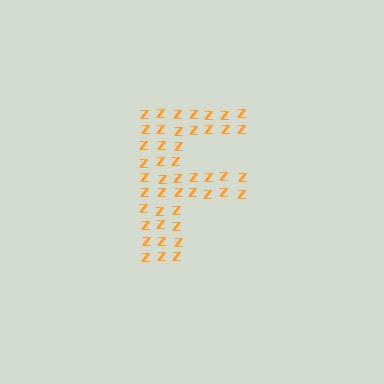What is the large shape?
The large shape is the letter F.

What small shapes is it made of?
It is made of small letter Z's.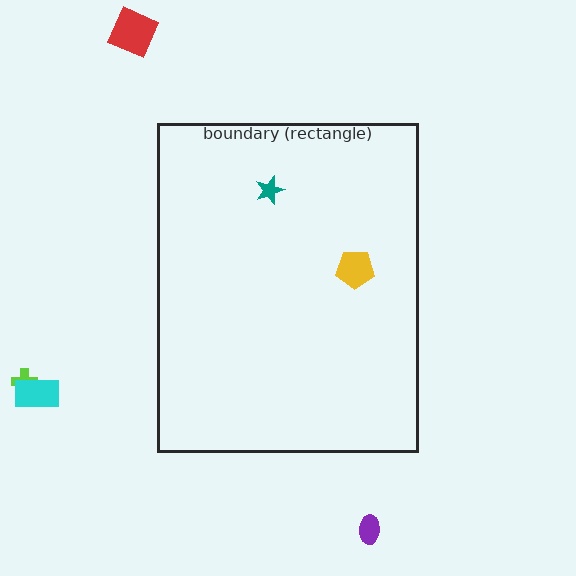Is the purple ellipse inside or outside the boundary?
Outside.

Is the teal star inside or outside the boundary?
Inside.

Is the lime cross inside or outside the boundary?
Outside.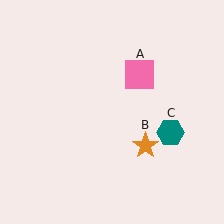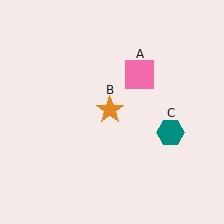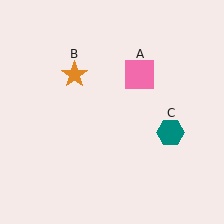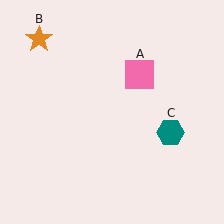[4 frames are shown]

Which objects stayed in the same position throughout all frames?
Pink square (object A) and teal hexagon (object C) remained stationary.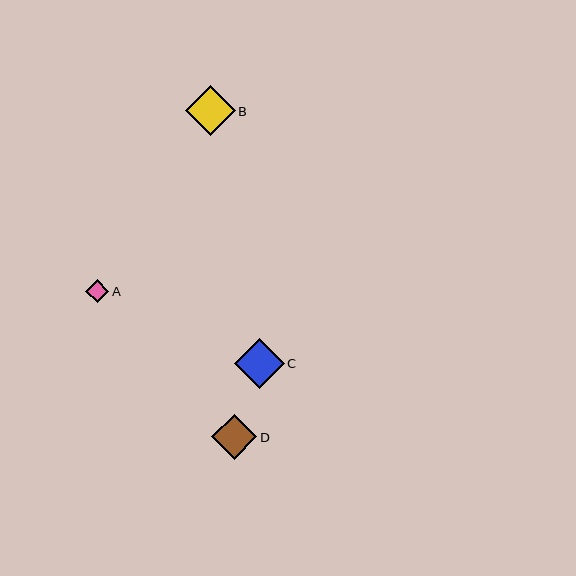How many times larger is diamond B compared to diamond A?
Diamond B is approximately 2.1 times the size of diamond A.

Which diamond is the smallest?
Diamond A is the smallest with a size of approximately 23 pixels.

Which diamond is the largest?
Diamond C is the largest with a size of approximately 50 pixels.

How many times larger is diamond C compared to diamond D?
Diamond C is approximately 1.1 times the size of diamond D.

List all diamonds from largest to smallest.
From largest to smallest: C, B, D, A.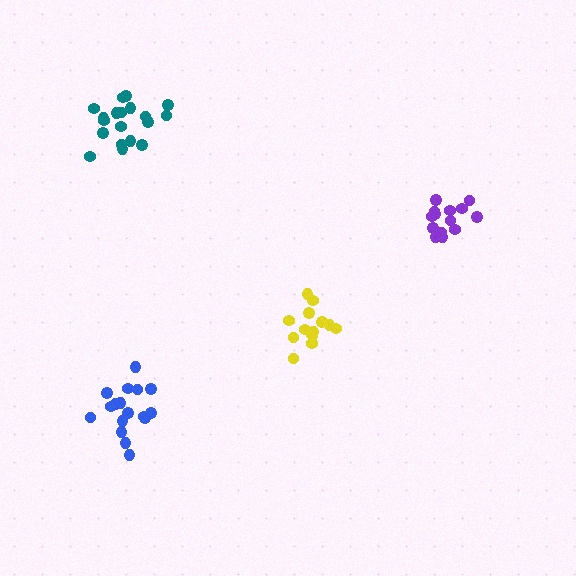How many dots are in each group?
Group 1: 14 dots, Group 2: 14 dots, Group 3: 19 dots, Group 4: 17 dots (64 total).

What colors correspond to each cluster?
The clusters are colored: yellow, purple, teal, blue.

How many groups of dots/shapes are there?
There are 4 groups.